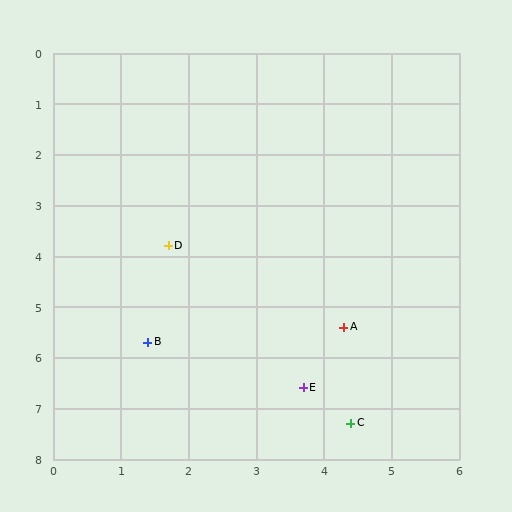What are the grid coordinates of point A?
Point A is at approximately (4.3, 5.4).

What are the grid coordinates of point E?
Point E is at approximately (3.7, 6.6).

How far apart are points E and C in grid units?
Points E and C are about 1.0 grid units apart.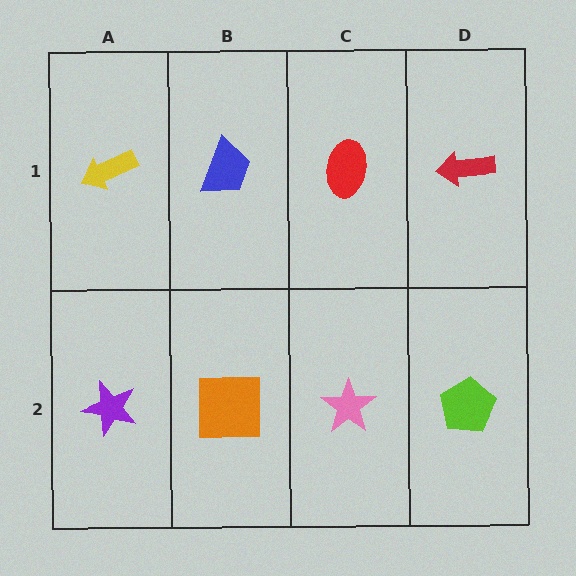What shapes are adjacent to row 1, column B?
An orange square (row 2, column B), a yellow arrow (row 1, column A), a red ellipse (row 1, column C).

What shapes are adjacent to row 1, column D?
A lime pentagon (row 2, column D), a red ellipse (row 1, column C).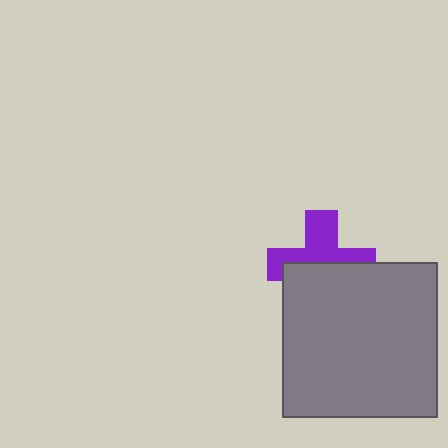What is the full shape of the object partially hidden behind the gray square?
The partially hidden object is a purple cross.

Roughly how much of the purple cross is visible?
About half of it is visible (roughly 49%).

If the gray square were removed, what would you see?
You would see the complete purple cross.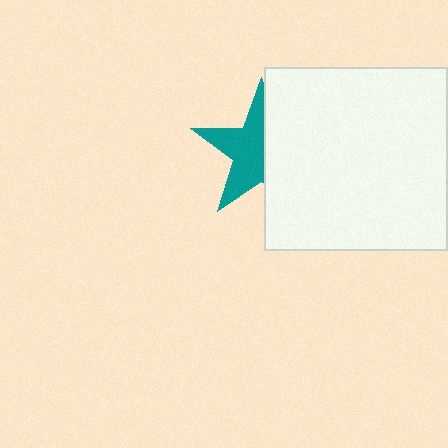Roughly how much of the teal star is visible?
About half of it is visible (roughly 53%).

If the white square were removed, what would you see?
You would see the complete teal star.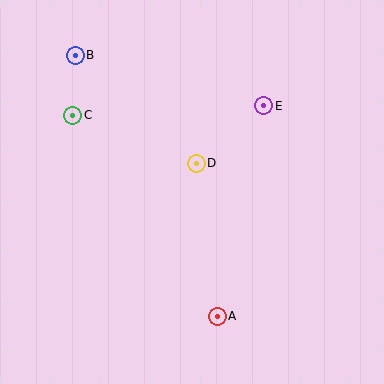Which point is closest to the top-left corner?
Point B is closest to the top-left corner.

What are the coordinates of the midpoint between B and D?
The midpoint between B and D is at (136, 109).